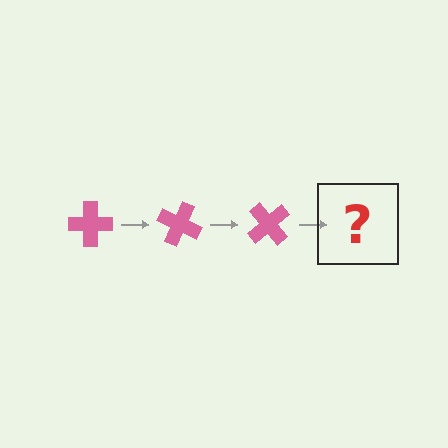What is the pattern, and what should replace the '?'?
The pattern is that the cross rotates 25 degrees each step. The '?' should be a pink cross rotated 75 degrees.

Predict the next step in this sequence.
The next step is a pink cross rotated 75 degrees.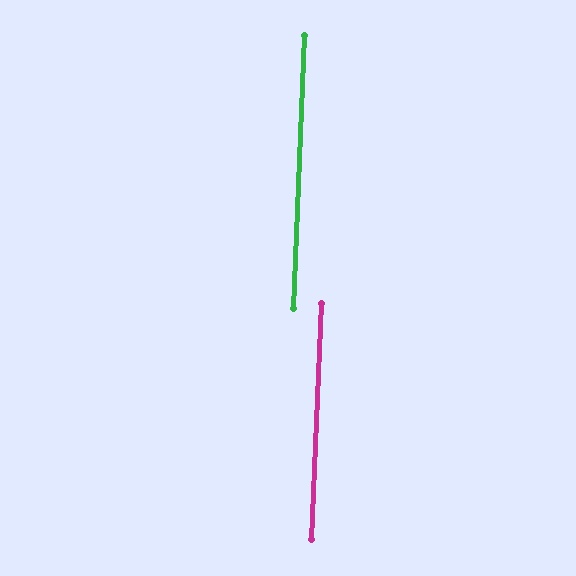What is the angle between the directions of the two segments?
Approximately 0 degrees.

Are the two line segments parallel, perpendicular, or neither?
Parallel — their directions differ by only 0.1°.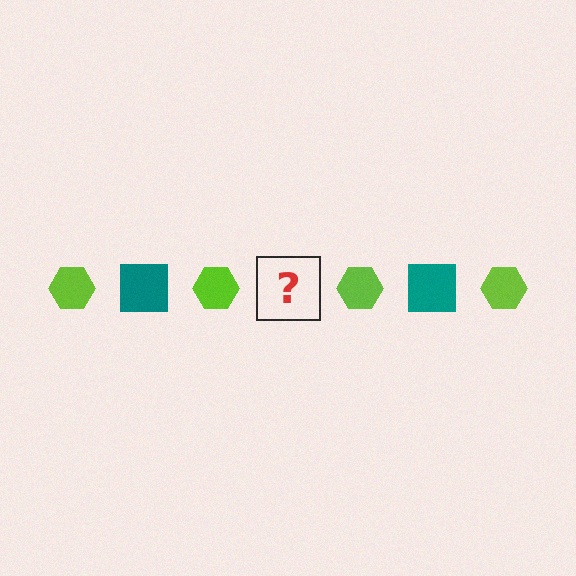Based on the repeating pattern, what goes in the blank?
The blank should be a teal square.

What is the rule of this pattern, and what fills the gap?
The rule is that the pattern alternates between lime hexagon and teal square. The gap should be filled with a teal square.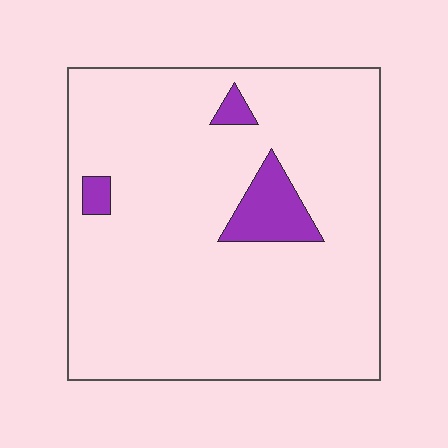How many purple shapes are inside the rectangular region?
3.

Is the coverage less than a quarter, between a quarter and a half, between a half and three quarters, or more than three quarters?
Less than a quarter.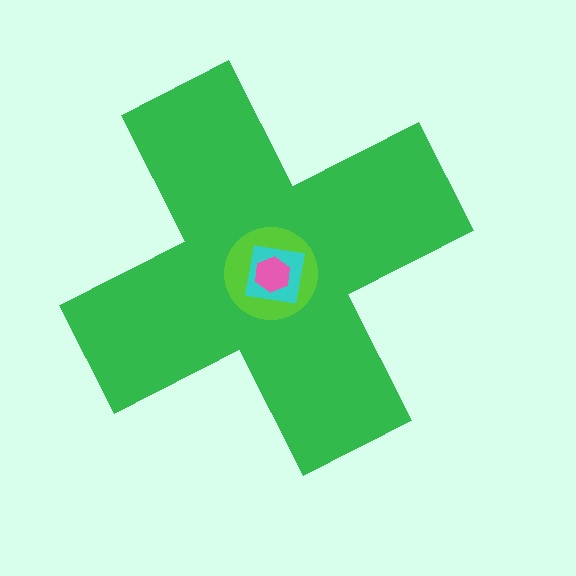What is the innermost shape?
The pink hexagon.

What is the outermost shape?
The green cross.